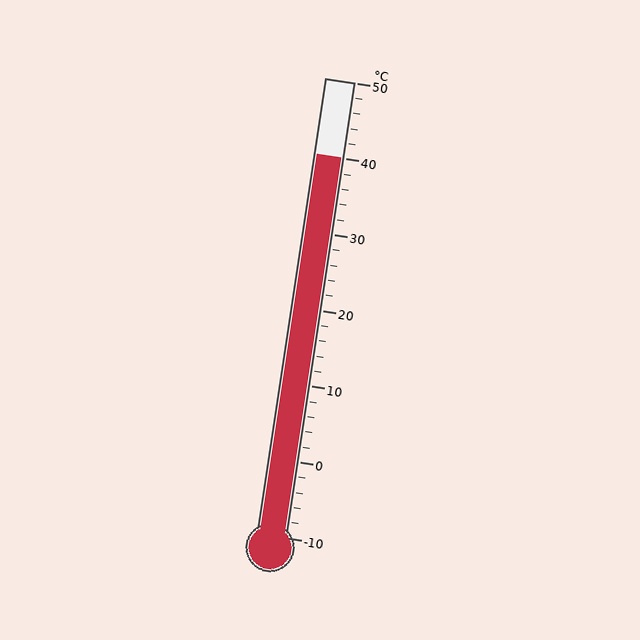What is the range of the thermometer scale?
The thermometer scale ranges from -10°C to 50°C.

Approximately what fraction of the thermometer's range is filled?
The thermometer is filled to approximately 85% of its range.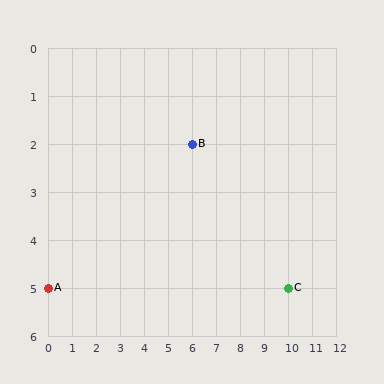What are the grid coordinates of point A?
Point A is at grid coordinates (0, 5).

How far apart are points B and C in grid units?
Points B and C are 4 columns and 3 rows apart (about 5.0 grid units diagonally).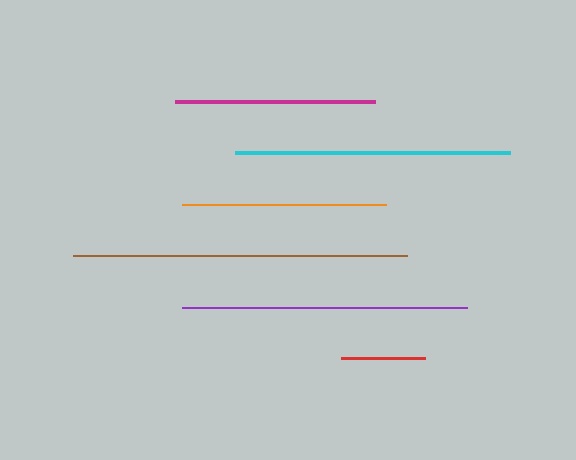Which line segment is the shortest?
The red line is the shortest at approximately 84 pixels.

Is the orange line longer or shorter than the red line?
The orange line is longer than the red line.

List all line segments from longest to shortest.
From longest to shortest: brown, purple, cyan, orange, magenta, red.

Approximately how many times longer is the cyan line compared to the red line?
The cyan line is approximately 3.3 times the length of the red line.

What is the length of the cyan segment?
The cyan segment is approximately 275 pixels long.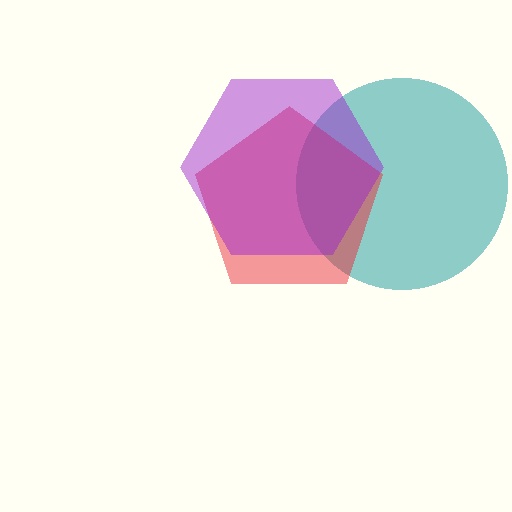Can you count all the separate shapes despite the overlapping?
Yes, there are 3 separate shapes.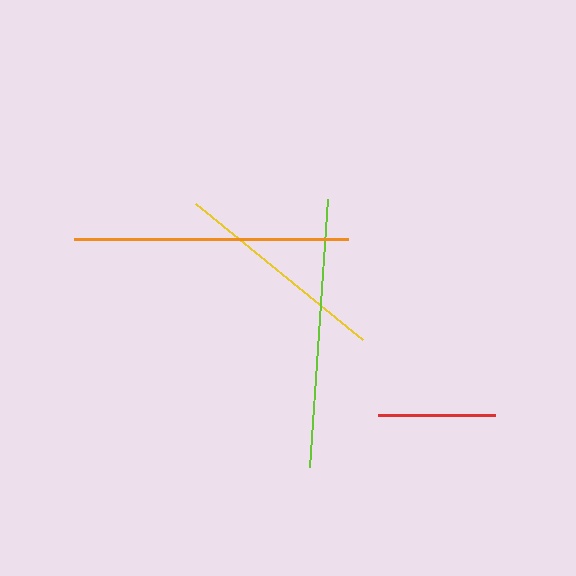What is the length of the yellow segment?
The yellow segment is approximately 216 pixels long.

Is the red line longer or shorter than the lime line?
The lime line is longer than the red line.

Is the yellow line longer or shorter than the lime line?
The lime line is longer than the yellow line.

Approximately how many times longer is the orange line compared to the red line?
The orange line is approximately 2.3 times the length of the red line.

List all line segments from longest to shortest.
From longest to shortest: orange, lime, yellow, red.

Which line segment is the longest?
The orange line is the longest at approximately 274 pixels.